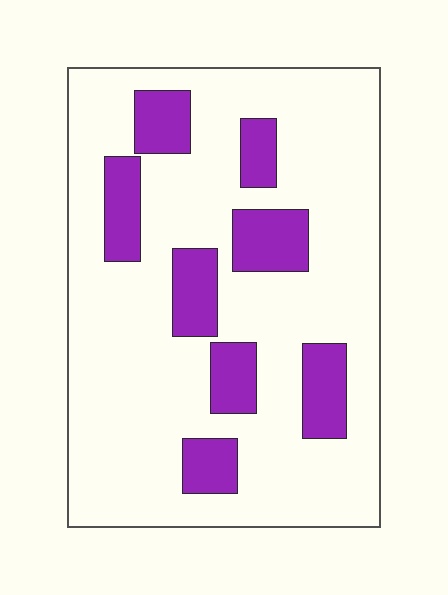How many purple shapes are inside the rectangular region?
8.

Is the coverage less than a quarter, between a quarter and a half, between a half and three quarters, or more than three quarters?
Less than a quarter.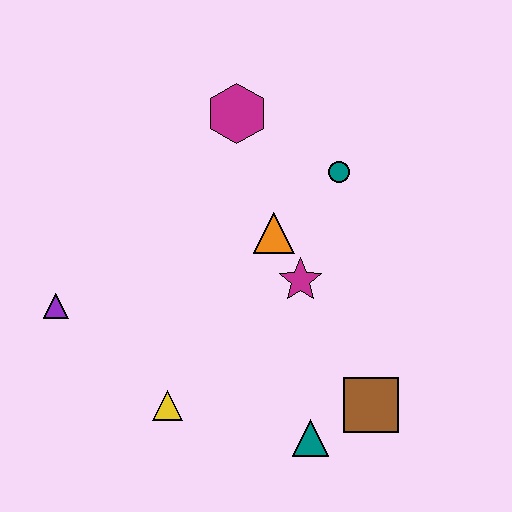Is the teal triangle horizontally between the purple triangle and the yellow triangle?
No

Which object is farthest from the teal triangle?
The magenta hexagon is farthest from the teal triangle.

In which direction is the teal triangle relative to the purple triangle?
The teal triangle is to the right of the purple triangle.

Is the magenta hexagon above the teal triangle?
Yes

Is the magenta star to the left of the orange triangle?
No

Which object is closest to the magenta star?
The orange triangle is closest to the magenta star.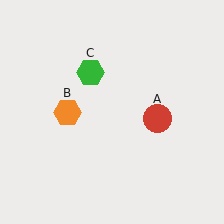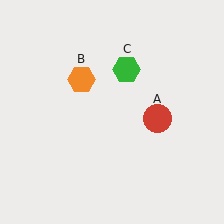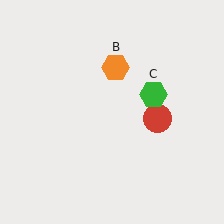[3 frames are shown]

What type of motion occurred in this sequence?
The orange hexagon (object B), green hexagon (object C) rotated clockwise around the center of the scene.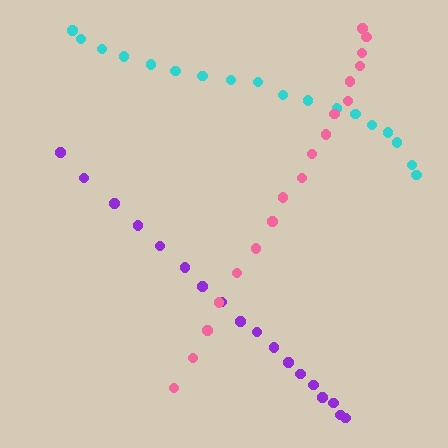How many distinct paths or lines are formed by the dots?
There are 3 distinct paths.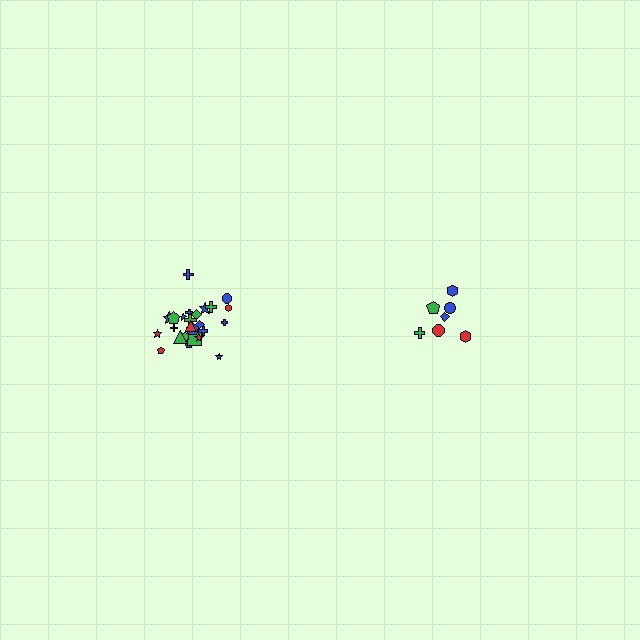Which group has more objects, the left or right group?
The left group.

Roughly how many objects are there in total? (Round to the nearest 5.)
Roughly 30 objects in total.